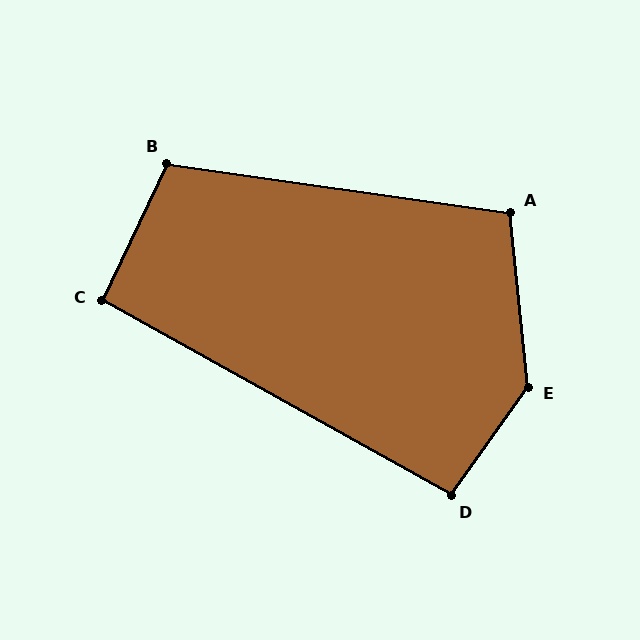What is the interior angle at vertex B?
Approximately 107 degrees (obtuse).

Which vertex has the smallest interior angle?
C, at approximately 94 degrees.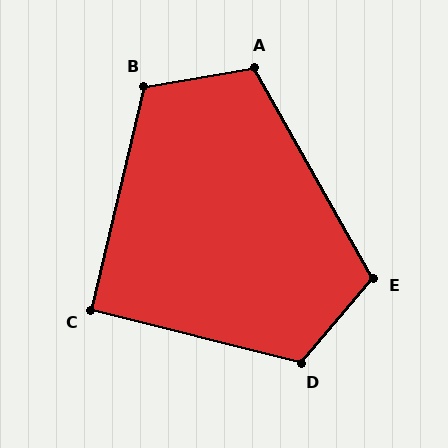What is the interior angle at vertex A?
Approximately 110 degrees (obtuse).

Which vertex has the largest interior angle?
D, at approximately 116 degrees.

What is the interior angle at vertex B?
Approximately 113 degrees (obtuse).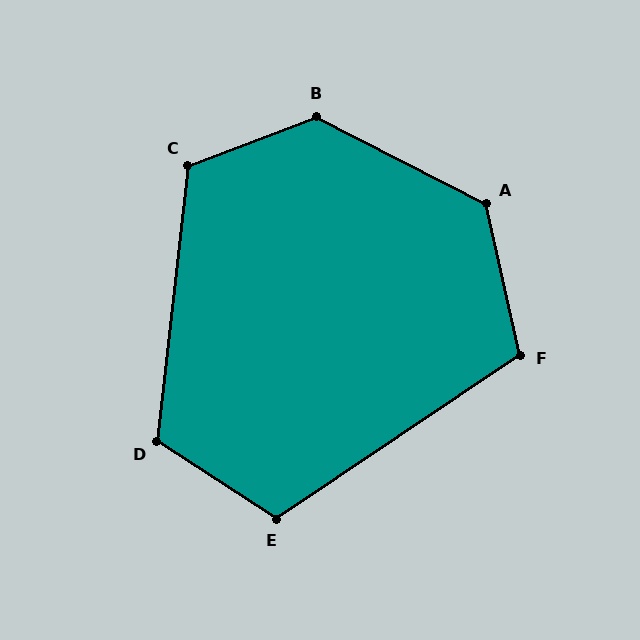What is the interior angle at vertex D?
Approximately 116 degrees (obtuse).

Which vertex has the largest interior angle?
B, at approximately 132 degrees.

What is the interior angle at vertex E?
Approximately 113 degrees (obtuse).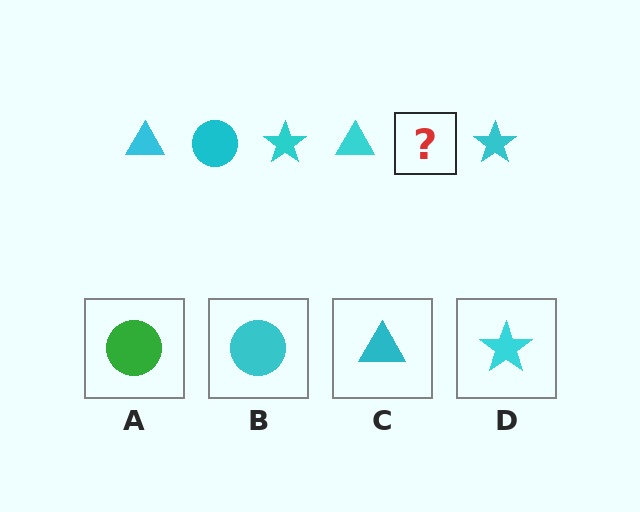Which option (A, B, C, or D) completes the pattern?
B.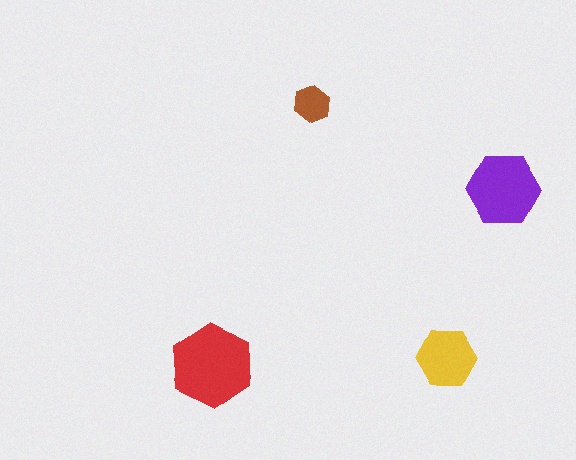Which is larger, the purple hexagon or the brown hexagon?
The purple one.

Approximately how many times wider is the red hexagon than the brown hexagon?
About 2 times wider.